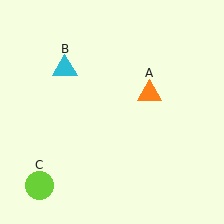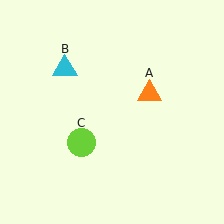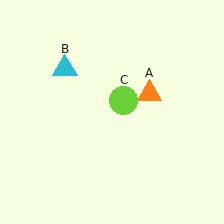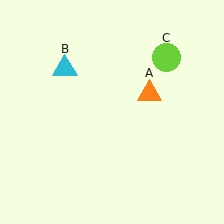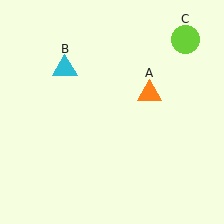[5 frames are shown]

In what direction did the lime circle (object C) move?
The lime circle (object C) moved up and to the right.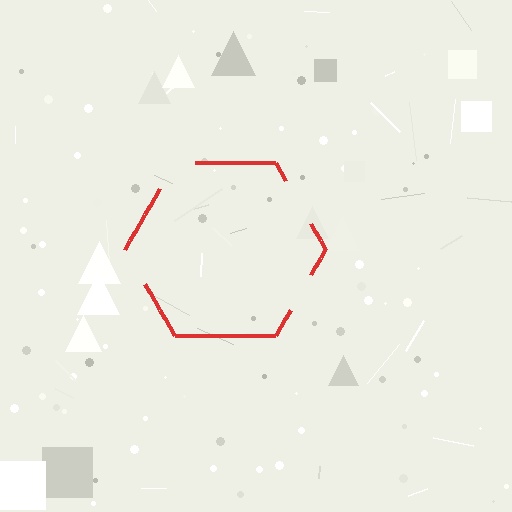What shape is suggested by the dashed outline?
The dashed outline suggests a hexagon.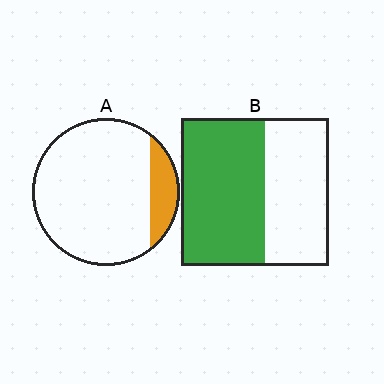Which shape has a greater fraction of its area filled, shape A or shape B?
Shape B.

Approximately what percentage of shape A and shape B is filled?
A is approximately 15% and B is approximately 55%.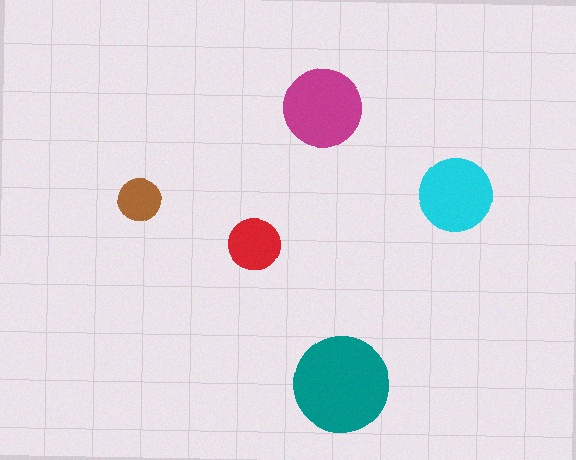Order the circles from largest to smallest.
the teal one, the magenta one, the cyan one, the red one, the brown one.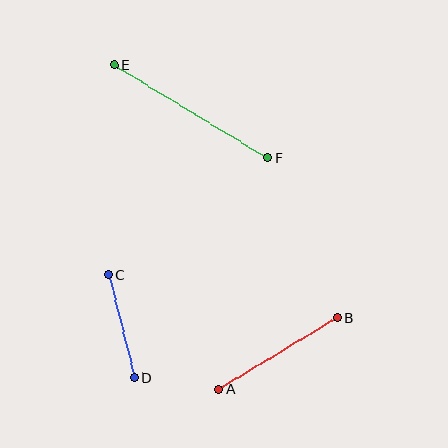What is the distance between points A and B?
The distance is approximately 139 pixels.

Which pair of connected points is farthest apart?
Points E and F are farthest apart.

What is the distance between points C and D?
The distance is approximately 106 pixels.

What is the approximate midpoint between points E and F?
The midpoint is at approximately (191, 111) pixels.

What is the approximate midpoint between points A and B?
The midpoint is at approximately (278, 353) pixels.